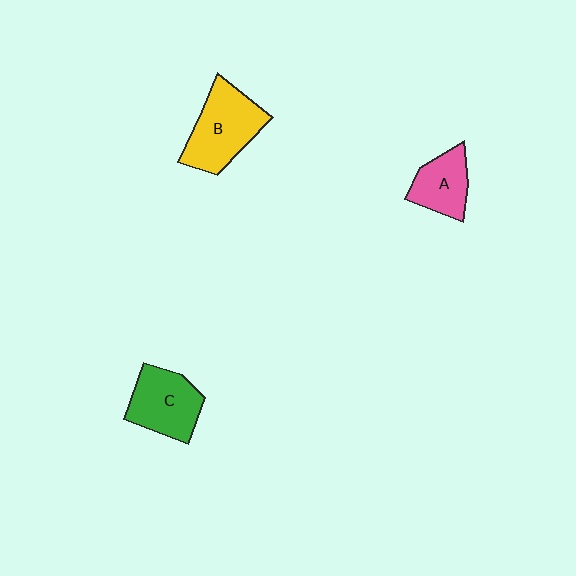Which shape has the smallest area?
Shape A (pink).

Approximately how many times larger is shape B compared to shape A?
Approximately 1.6 times.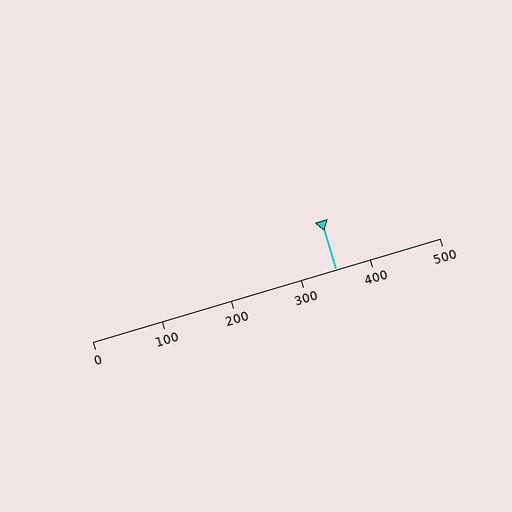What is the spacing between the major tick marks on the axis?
The major ticks are spaced 100 apart.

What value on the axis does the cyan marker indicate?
The marker indicates approximately 350.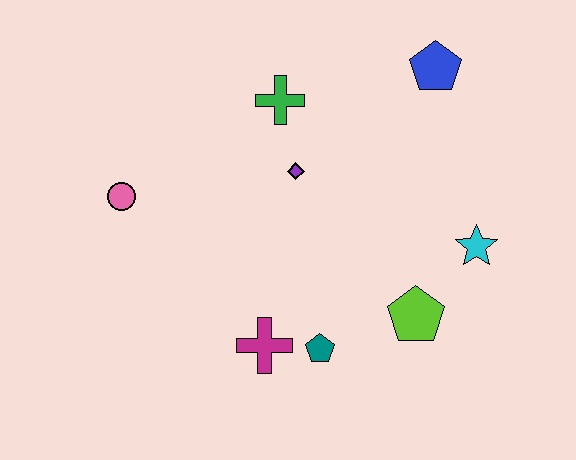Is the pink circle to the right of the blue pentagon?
No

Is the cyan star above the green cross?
No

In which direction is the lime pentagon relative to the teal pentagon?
The lime pentagon is to the right of the teal pentagon.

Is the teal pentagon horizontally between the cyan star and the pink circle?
Yes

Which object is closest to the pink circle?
The purple diamond is closest to the pink circle.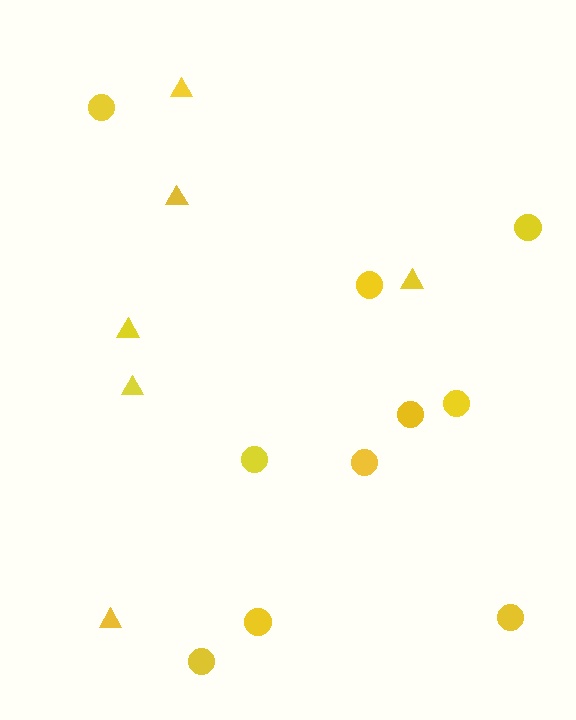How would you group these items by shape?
There are 2 groups: one group of circles (10) and one group of triangles (6).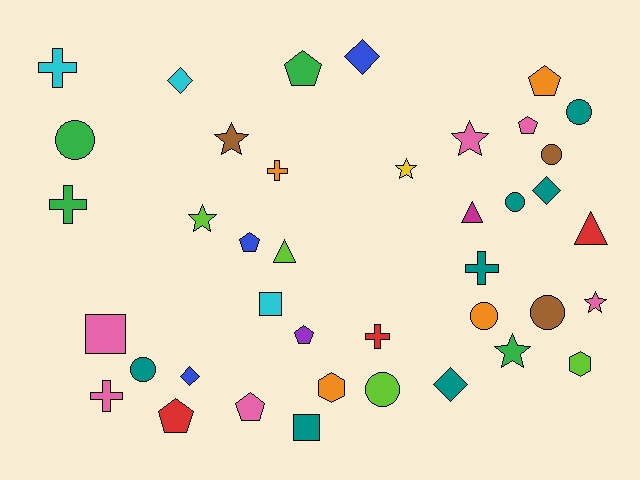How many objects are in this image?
There are 40 objects.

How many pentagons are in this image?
There are 7 pentagons.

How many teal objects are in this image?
There are 7 teal objects.